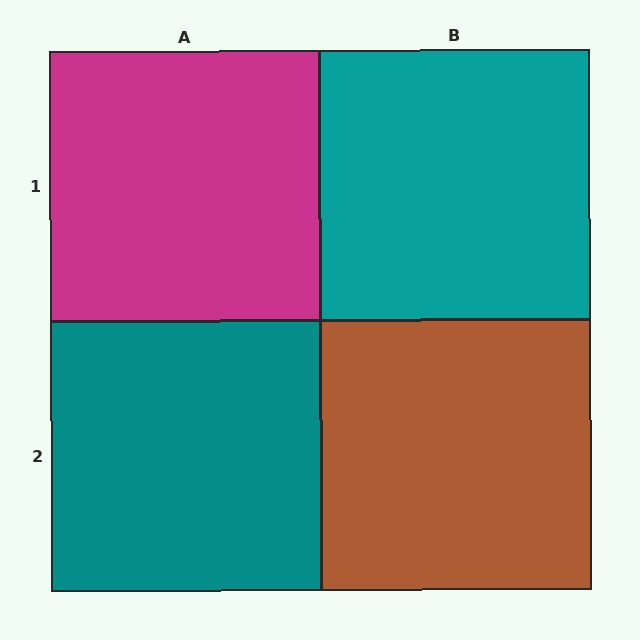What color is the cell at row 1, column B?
Teal.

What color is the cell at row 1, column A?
Magenta.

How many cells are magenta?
1 cell is magenta.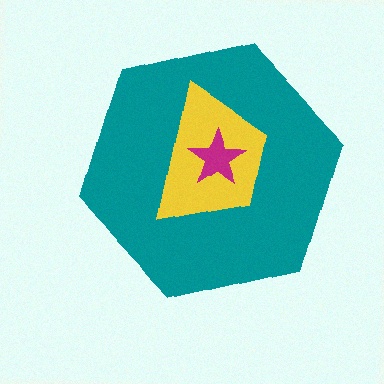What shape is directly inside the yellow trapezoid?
The magenta star.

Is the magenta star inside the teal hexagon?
Yes.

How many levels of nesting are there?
3.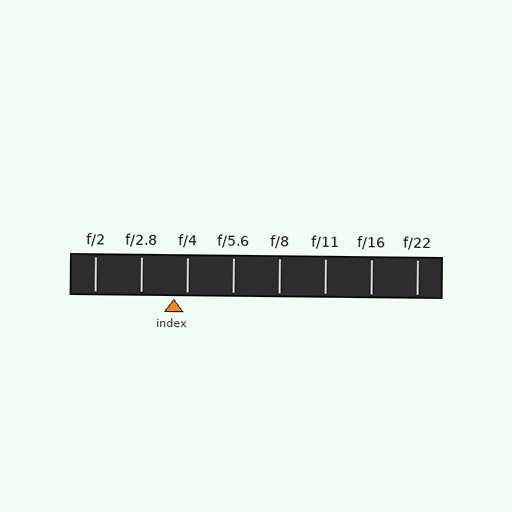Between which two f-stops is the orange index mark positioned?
The index mark is between f/2.8 and f/4.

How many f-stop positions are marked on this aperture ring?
There are 8 f-stop positions marked.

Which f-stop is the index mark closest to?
The index mark is closest to f/4.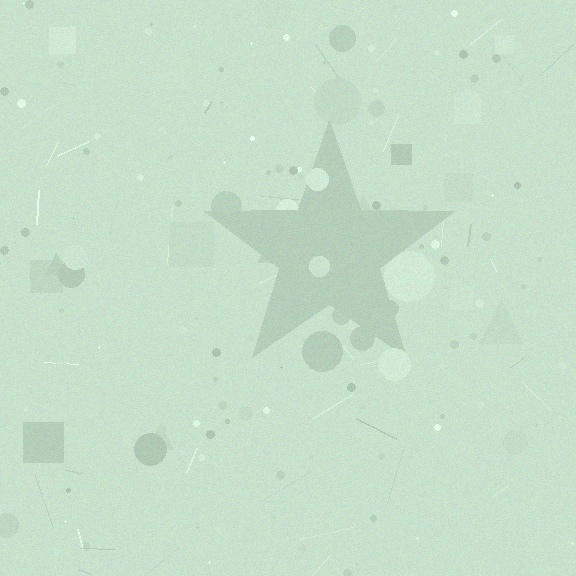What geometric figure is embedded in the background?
A star is embedded in the background.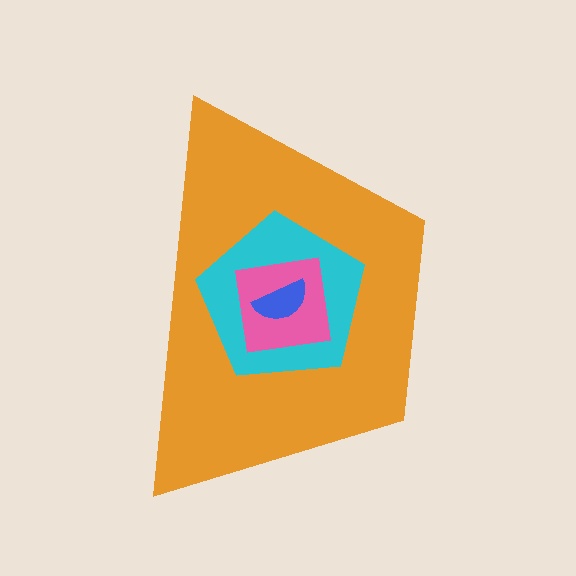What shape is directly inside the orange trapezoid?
The cyan pentagon.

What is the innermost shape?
The blue semicircle.